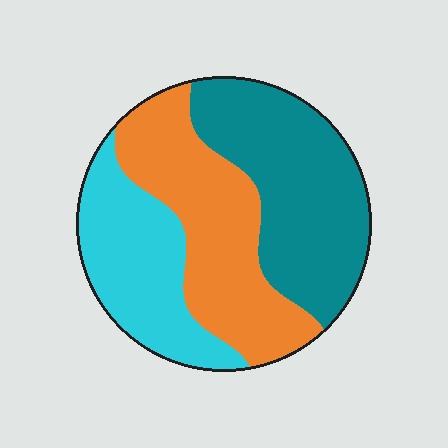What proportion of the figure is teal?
Teal covers about 40% of the figure.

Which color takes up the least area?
Cyan, at roughly 25%.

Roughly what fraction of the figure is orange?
Orange takes up between a quarter and a half of the figure.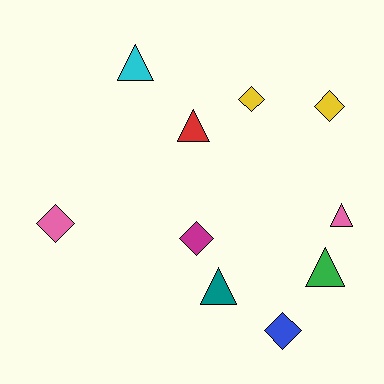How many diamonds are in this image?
There are 5 diamonds.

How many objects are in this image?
There are 10 objects.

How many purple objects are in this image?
There are no purple objects.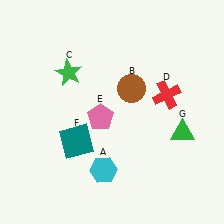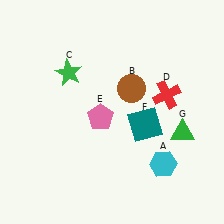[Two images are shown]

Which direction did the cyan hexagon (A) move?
The cyan hexagon (A) moved right.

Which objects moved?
The objects that moved are: the cyan hexagon (A), the teal square (F).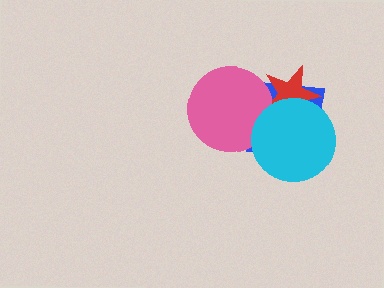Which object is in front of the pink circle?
The cyan circle is in front of the pink circle.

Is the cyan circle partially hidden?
No, no other shape covers it.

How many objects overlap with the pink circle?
3 objects overlap with the pink circle.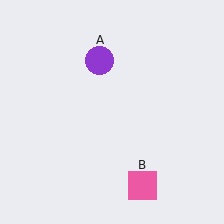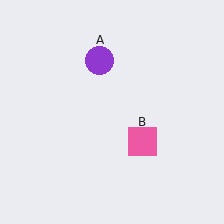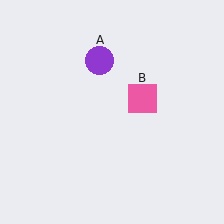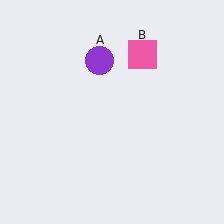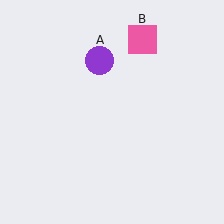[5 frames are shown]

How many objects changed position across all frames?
1 object changed position: pink square (object B).